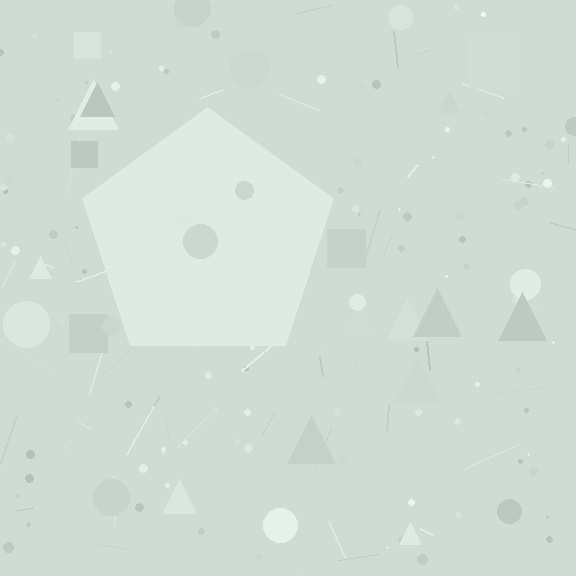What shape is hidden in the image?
A pentagon is hidden in the image.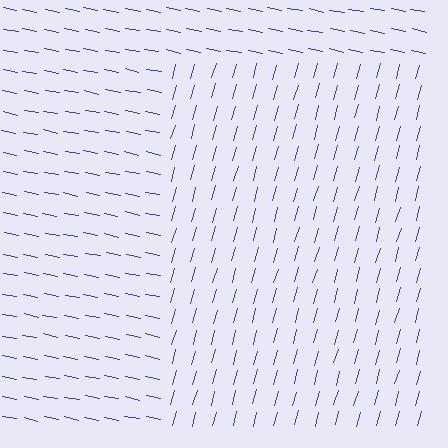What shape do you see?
I see a rectangle.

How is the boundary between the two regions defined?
The boundary is defined purely by a change in line orientation (approximately 86 degrees difference). All lines are the same color and thickness.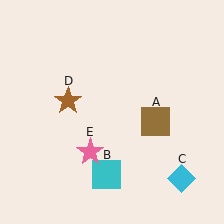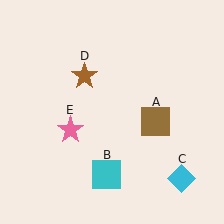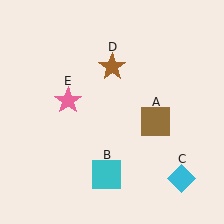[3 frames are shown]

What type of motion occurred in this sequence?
The brown star (object D), pink star (object E) rotated clockwise around the center of the scene.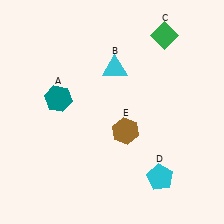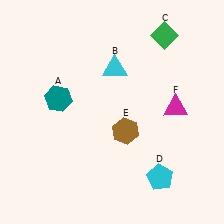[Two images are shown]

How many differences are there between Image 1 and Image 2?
There is 1 difference between the two images.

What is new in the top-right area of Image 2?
A magenta triangle (F) was added in the top-right area of Image 2.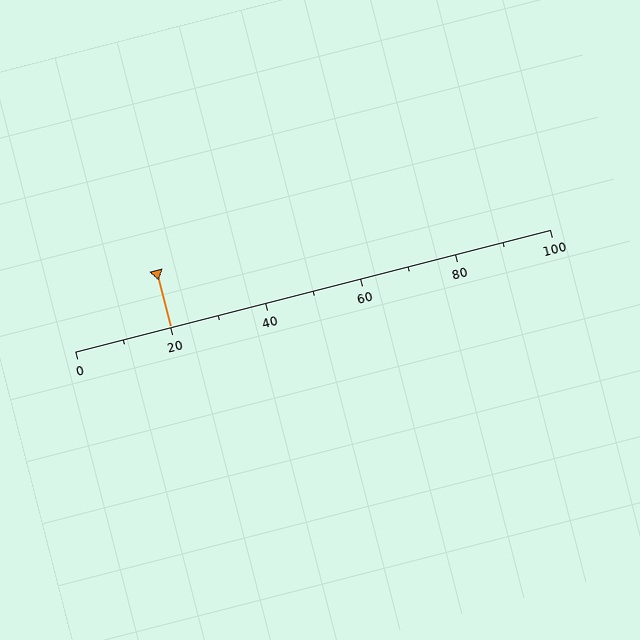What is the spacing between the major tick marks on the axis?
The major ticks are spaced 20 apart.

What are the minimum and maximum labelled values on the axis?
The axis runs from 0 to 100.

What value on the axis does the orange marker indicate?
The marker indicates approximately 20.